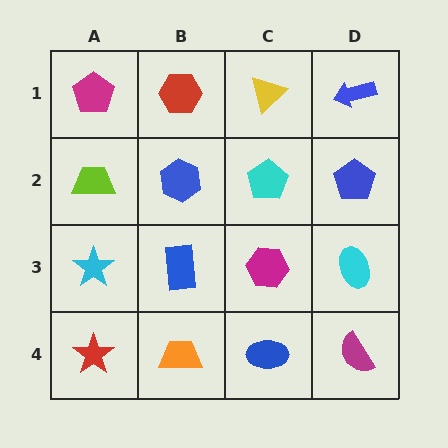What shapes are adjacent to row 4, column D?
A cyan ellipse (row 3, column D), a blue ellipse (row 4, column C).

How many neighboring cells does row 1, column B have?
3.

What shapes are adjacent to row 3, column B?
A blue hexagon (row 2, column B), an orange trapezoid (row 4, column B), a cyan star (row 3, column A), a magenta hexagon (row 3, column C).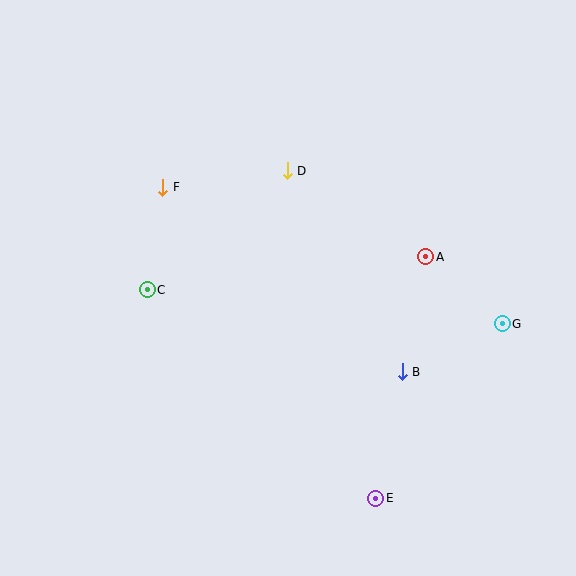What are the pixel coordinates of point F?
Point F is at (162, 187).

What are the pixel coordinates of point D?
Point D is at (287, 171).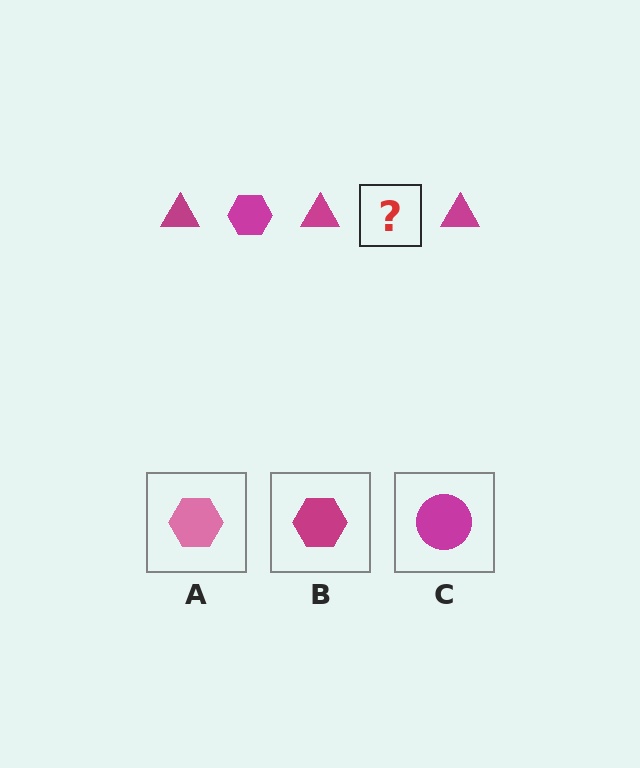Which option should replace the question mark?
Option B.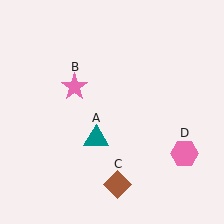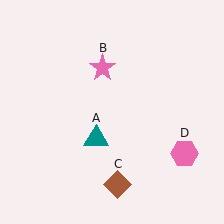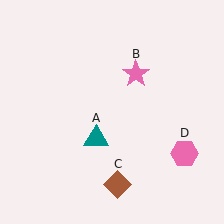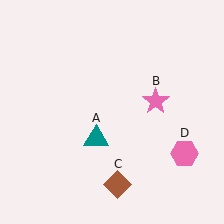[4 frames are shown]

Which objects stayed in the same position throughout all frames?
Teal triangle (object A) and brown diamond (object C) and pink hexagon (object D) remained stationary.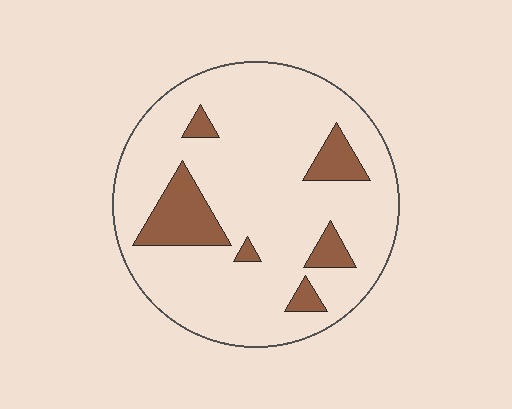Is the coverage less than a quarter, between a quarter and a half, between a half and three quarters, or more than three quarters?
Less than a quarter.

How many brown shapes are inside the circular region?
6.